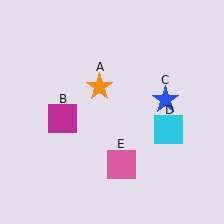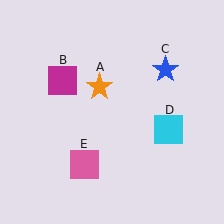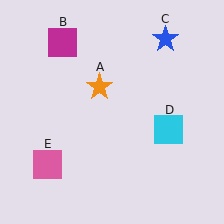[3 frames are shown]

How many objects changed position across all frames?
3 objects changed position: magenta square (object B), blue star (object C), pink square (object E).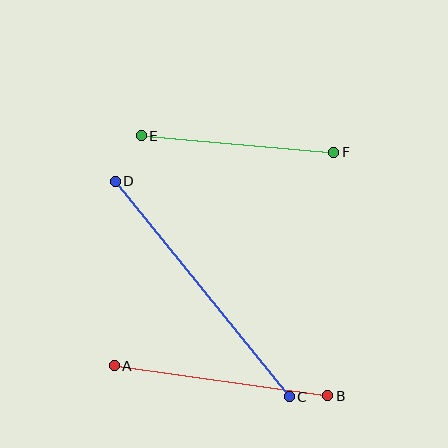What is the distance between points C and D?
The distance is approximately 277 pixels.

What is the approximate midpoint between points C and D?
The midpoint is at approximately (202, 289) pixels.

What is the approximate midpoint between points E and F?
The midpoint is at approximately (237, 144) pixels.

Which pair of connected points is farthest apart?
Points C and D are farthest apart.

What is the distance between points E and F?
The distance is approximately 194 pixels.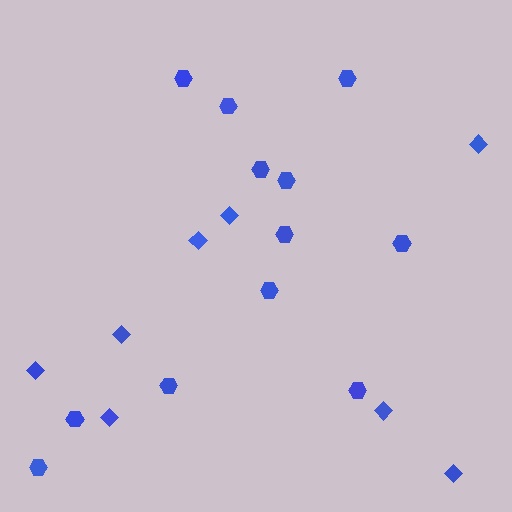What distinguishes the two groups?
There are 2 groups: one group of hexagons (12) and one group of diamonds (8).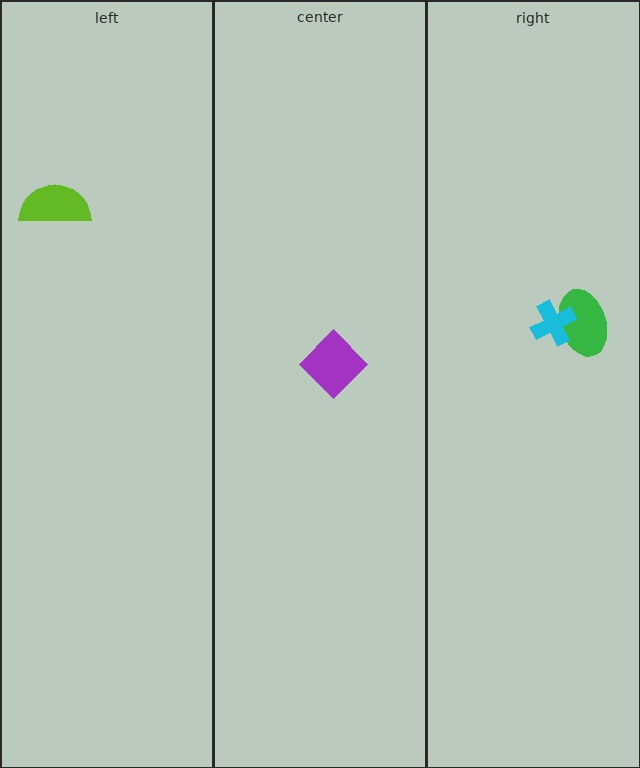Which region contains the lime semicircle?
The left region.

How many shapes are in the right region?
2.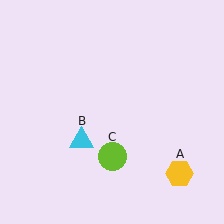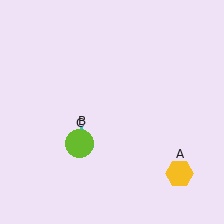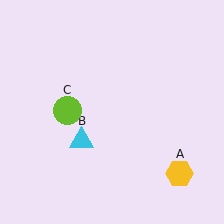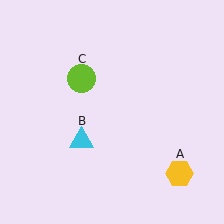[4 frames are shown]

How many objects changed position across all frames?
1 object changed position: lime circle (object C).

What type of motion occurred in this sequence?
The lime circle (object C) rotated clockwise around the center of the scene.